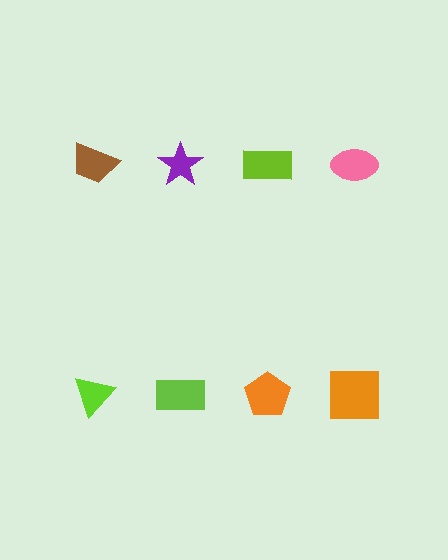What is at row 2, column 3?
An orange pentagon.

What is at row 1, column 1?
A brown trapezoid.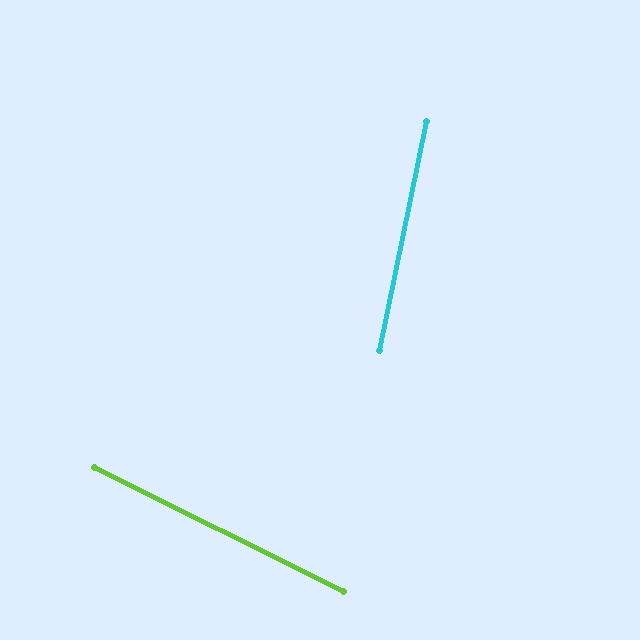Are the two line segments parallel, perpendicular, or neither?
Neither parallel nor perpendicular — they differ by about 75°.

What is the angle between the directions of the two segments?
Approximately 75 degrees.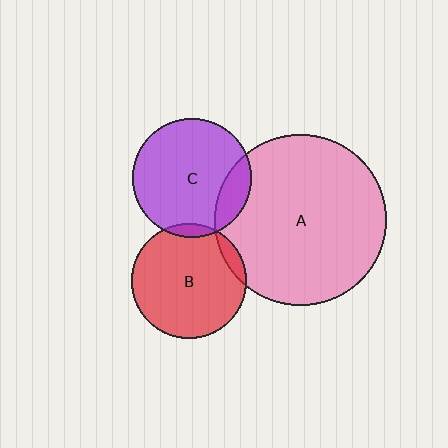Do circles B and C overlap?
Yes.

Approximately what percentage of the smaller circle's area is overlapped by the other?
Approximately 5%.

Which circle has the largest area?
Circle A (pink).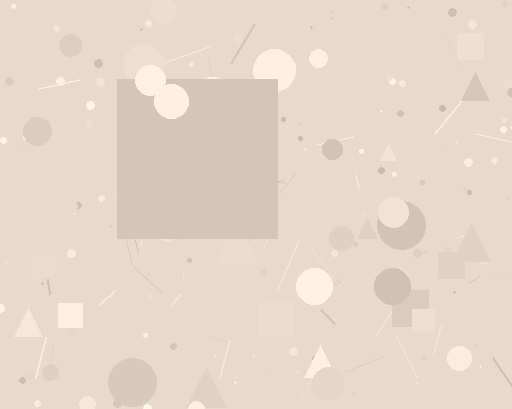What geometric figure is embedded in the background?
A square is embedded in the background.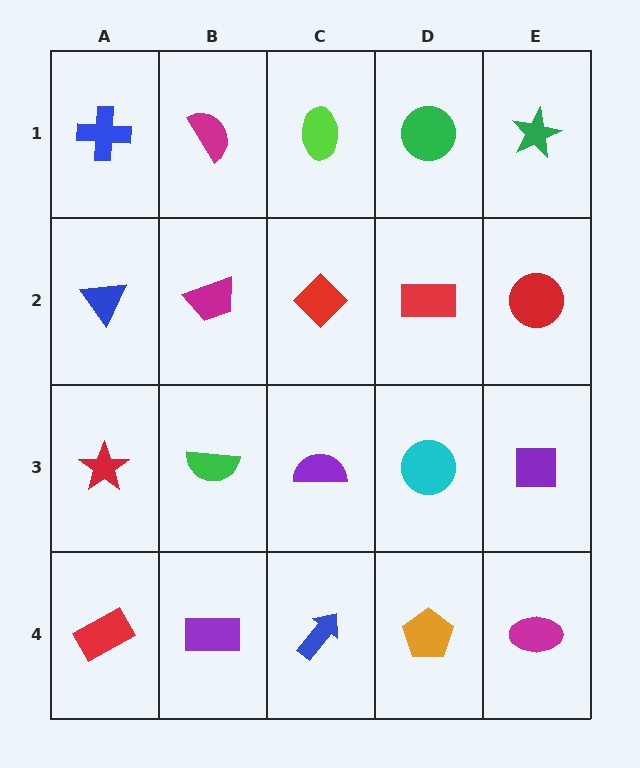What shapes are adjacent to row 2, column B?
A magenta semicircle (row 1, column B), a green semicircle (row 3, column B), a blue triangle (row 2, column A), a red diamond (row 2, column C).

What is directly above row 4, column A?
A red star.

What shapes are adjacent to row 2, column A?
A blue cross (row 1, column A), a red star (row 3, column A), a magenta trapezoid (row 2, column B).